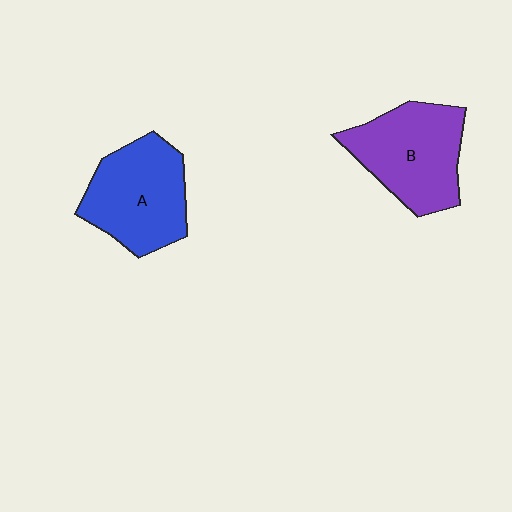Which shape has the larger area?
Shape B (purple).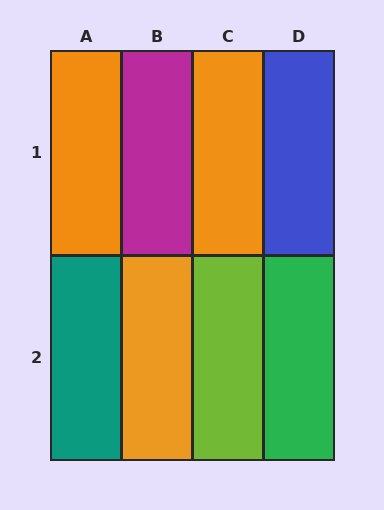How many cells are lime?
1 cell is lime.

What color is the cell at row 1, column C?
Orange.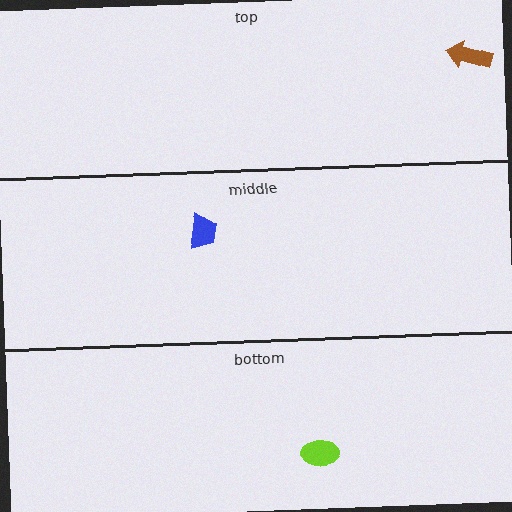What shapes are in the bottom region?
The lime ellipse.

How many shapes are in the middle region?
1.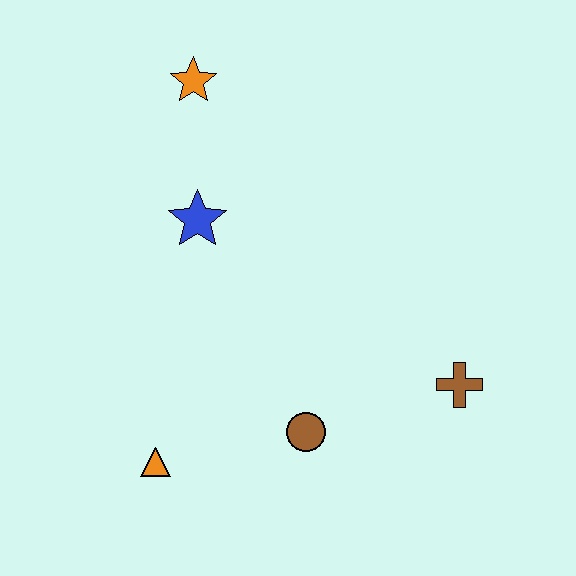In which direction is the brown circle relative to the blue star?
The brown circle is below the blue star.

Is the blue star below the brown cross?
No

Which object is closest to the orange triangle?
The brown circle is closest to the orange triangle.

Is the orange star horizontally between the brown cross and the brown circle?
No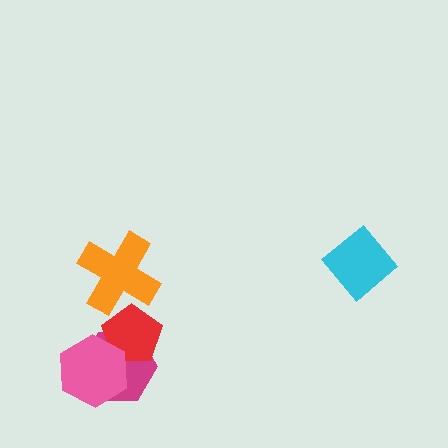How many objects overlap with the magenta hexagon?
2 objects overlap with the magenta hexagon.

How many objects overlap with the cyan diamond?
0 objects overlap with the cyan diamond.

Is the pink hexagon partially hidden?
No, no other shape covers it.